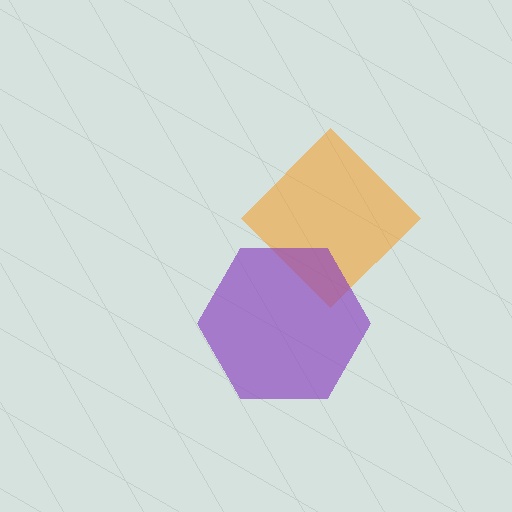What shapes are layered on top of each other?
The layered shapes are: an orange diamond, a purple hexagon.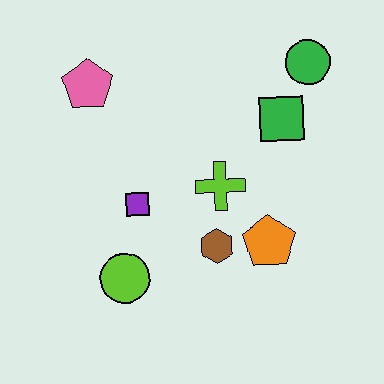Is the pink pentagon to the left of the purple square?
Yes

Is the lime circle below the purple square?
Yes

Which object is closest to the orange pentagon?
The brown hexagon is closest to the orange pentagon.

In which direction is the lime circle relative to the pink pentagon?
The lime circle is below the pink pentagon.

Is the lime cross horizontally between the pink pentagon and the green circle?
Yes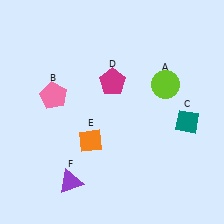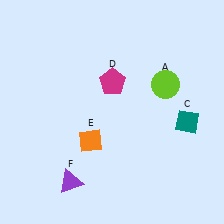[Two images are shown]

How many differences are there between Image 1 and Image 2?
There is 1 difference between the two images.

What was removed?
The pink pentagon (B) was removed in Image 2.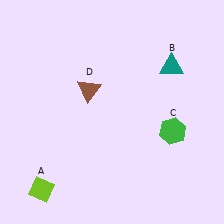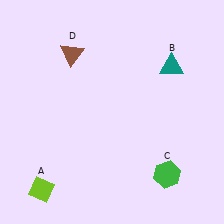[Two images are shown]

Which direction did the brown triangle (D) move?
The brown triangle (D) moved up.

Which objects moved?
The objects that moved are: the green hexagon (C), the brown triangle (D).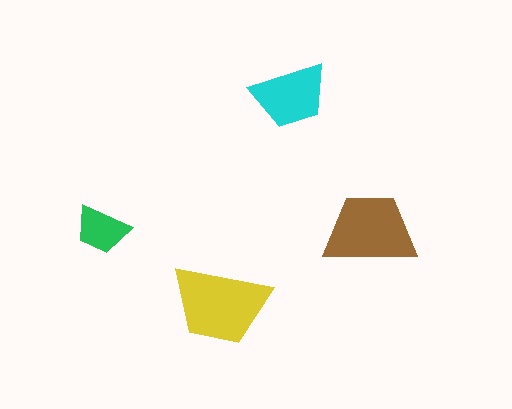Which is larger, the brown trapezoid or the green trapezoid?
The brown one.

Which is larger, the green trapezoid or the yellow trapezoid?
The yellow one.